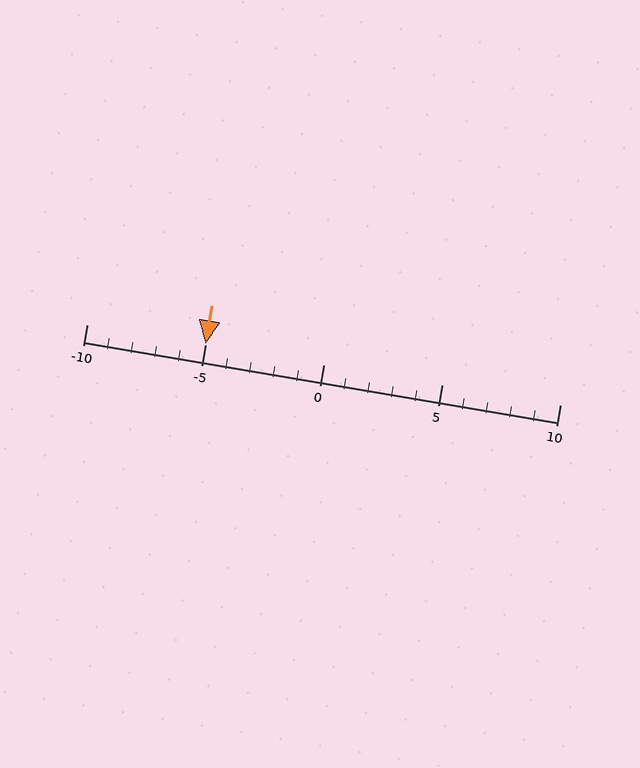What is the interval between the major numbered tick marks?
The major tick marks are spaced 5 units apart.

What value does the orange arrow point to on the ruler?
The orange arrow points to approximately -5.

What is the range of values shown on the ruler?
The ruler shows values from -10 to 10.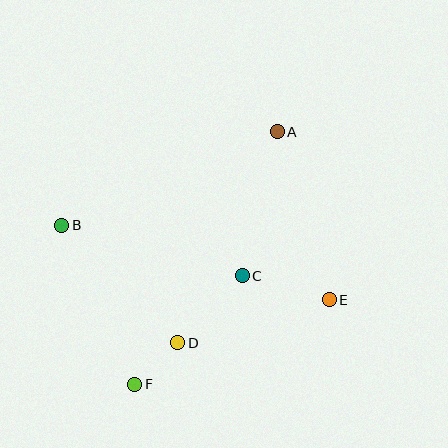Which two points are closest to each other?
Points D and F are closest to each other.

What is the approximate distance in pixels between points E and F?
The distance between E and F is approximately 212 pixels.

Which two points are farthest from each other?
Points A and F are farthest from each other.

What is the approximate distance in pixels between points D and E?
The distance between D and E is approximately 157 pixels.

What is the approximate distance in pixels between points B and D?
The distance between B and D is approximately 165 pixels.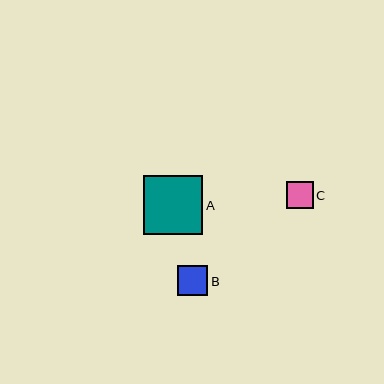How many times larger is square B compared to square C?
Square B is approximately 1.1 times the size of square C.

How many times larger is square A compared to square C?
Square A is approximately 2.2 times the size of square C.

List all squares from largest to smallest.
From largest to smallest: A, B, C.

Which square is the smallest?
Square C is the smallest with a size of approximately 27 pixels.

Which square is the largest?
Square A is the largest with a size of approximately 59 pixels.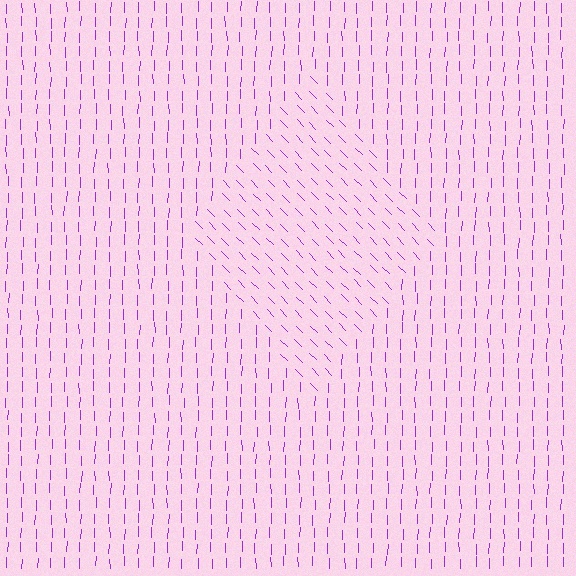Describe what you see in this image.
The image is filled with small purple line segments. A diamond region in the image has lines oriented differently from the surrounding lines, creating a visible texture boundary.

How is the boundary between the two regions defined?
The boundary is defined purely by a change in line orientation (approximately 45 degrees difference). All lines are the same color and thickness.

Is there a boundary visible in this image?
Yes, there is a texture boundary formed by a change in line orientation.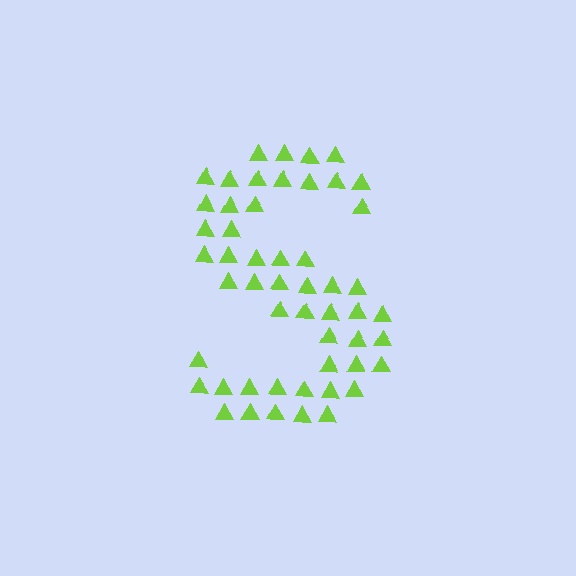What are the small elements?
The small elements are triangles.